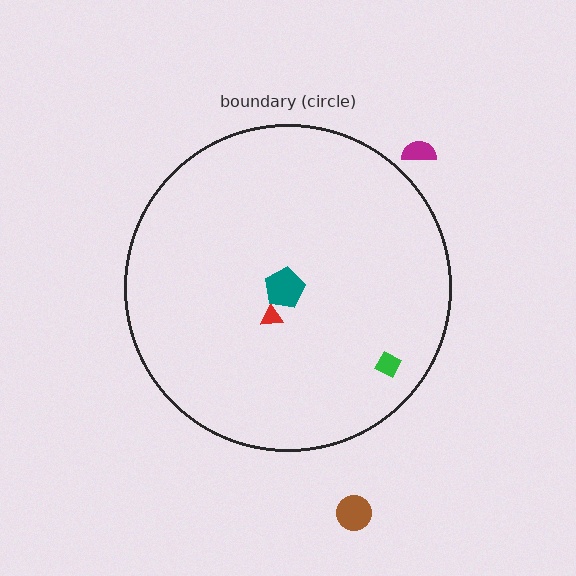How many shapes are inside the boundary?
3 inside, 2 outside.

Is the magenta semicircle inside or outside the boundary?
Outside.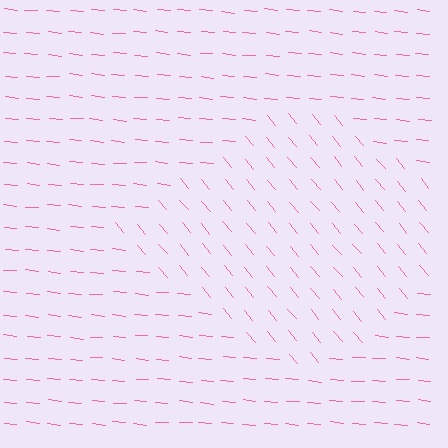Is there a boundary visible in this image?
Yes, there is a texture boundary formed by a change in line orientation.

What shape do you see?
I see a diamond.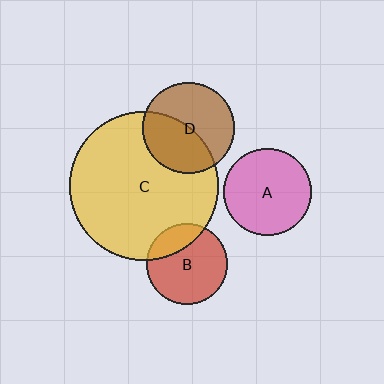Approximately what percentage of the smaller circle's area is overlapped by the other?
Approximately 45%.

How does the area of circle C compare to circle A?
Approximately 2.9 times.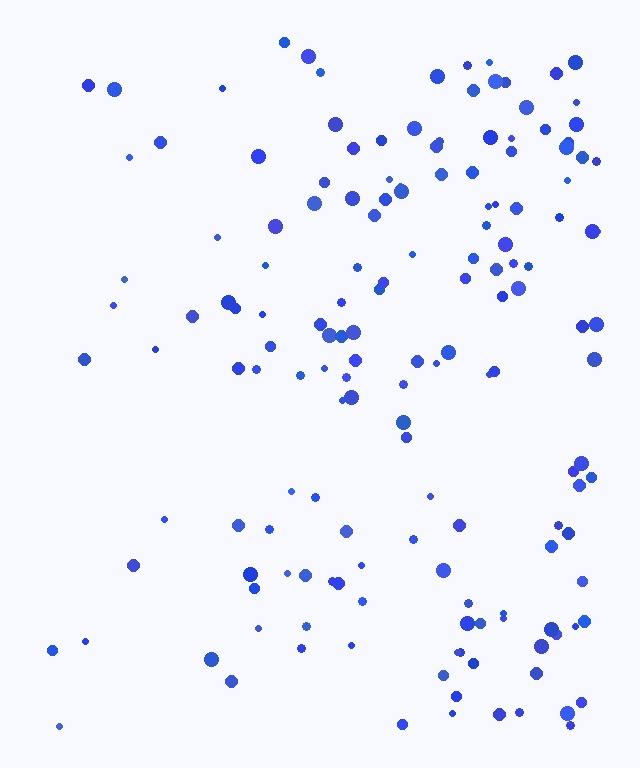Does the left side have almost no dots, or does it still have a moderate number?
Still a moderate number, just noticeably fewer than the right.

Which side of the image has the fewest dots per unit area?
The left.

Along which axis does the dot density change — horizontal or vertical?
Horizontal.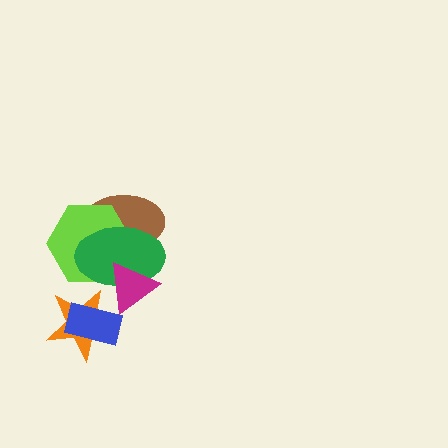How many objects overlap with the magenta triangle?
2 objects overlap with the magenta triangle.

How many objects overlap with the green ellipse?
3 objects overlap with the green ellipse.